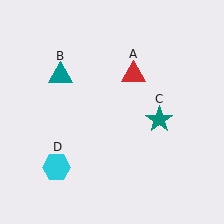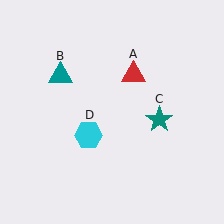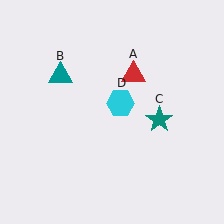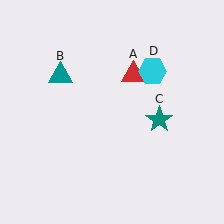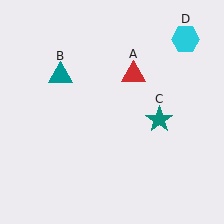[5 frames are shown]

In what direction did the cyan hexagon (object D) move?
The cyan hexagon (object D) moved up and to the right.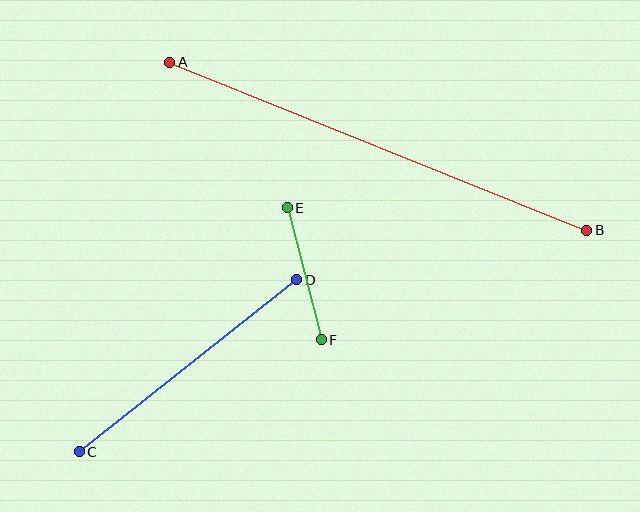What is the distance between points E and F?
The distance is approximately 137 pixels.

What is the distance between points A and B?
The distance is approximately 450 pixels.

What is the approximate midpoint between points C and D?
The midpoint is at approximately (188, 366) pixels.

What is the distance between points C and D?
The distance is approximately 277 pixels.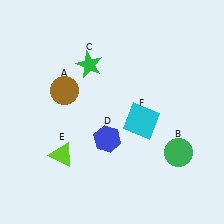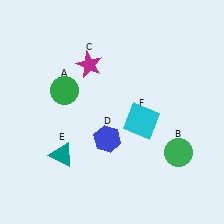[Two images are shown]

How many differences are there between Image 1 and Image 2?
There are 3 differences between the two images.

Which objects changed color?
A changed from brown to green. C changed from green to magenta. E changed from lime to teal.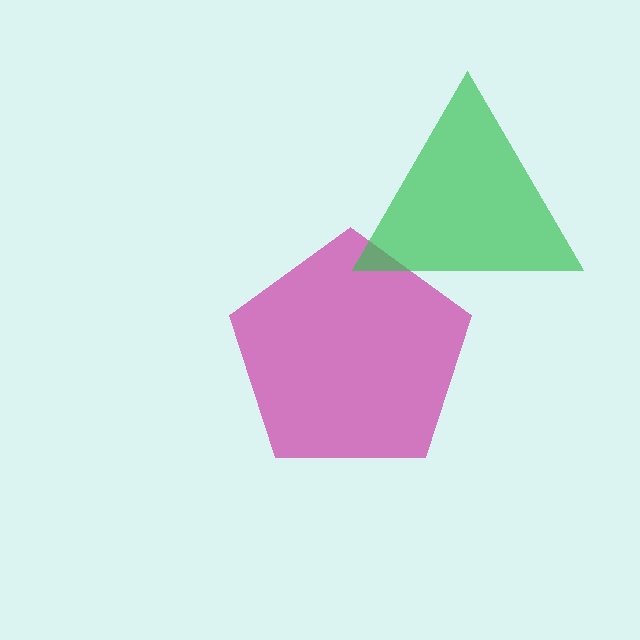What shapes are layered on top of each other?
The layered shapes are: a magenta pentagon, a green triangle.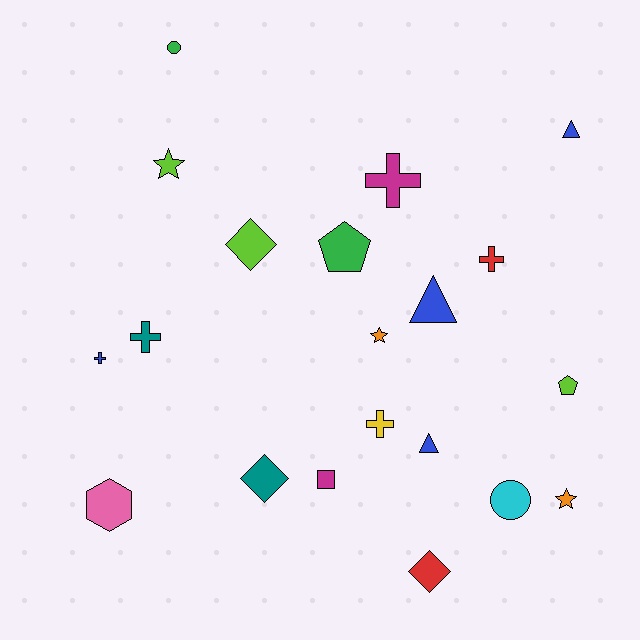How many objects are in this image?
There are 20 objects.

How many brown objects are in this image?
There are no brown objects.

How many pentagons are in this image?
There are 2 pentagons.